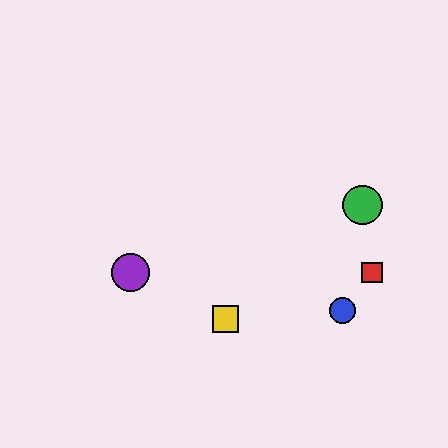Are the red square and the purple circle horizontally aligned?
Yes, both are at y≈273.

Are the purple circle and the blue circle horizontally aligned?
No, the purple circle is at y≈273 and the blue circle is at y≈311.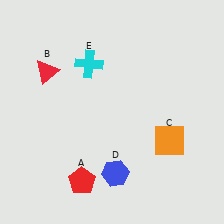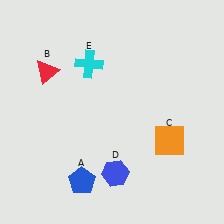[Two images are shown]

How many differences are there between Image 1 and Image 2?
There is 1 difference between the two images.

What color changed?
The pentagon (A) changed from red in Image 1 to blue in Image 2.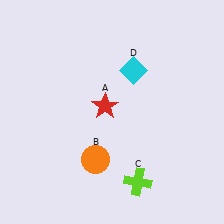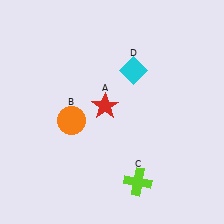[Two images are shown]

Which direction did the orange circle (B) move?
The orange circle (B) moved up.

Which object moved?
The orange circle (B) moved up.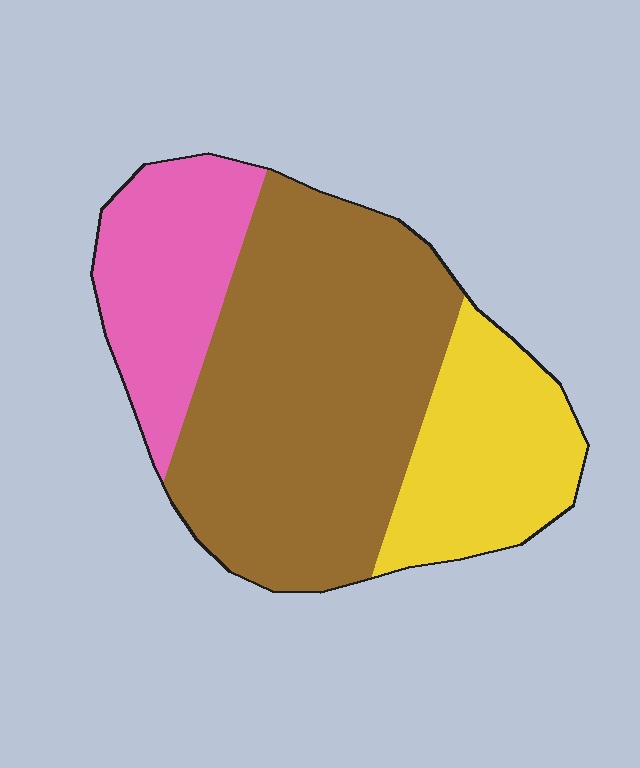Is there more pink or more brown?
Brown.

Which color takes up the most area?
Brown, at roughly 55%.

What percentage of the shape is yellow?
Yellow takes up less than a quarter of the shape.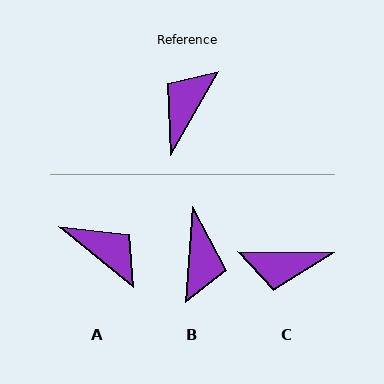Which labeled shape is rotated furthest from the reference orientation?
B, about 155 degrees away.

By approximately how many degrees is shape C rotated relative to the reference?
Approximately 119 degrees counter-clockwise.